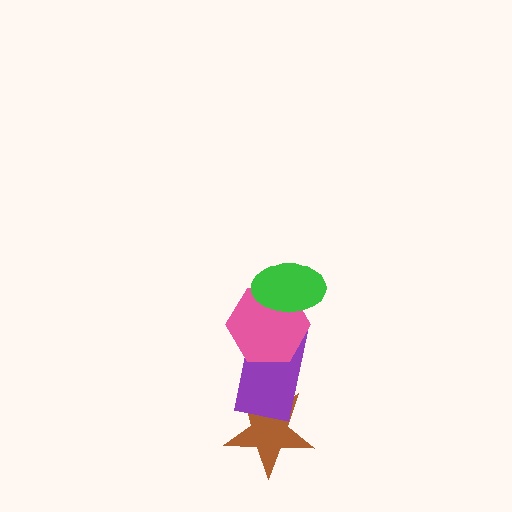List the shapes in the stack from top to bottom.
From top to bottom: the green ellipse, the pink hexagon, the purple rectangle, the brown star.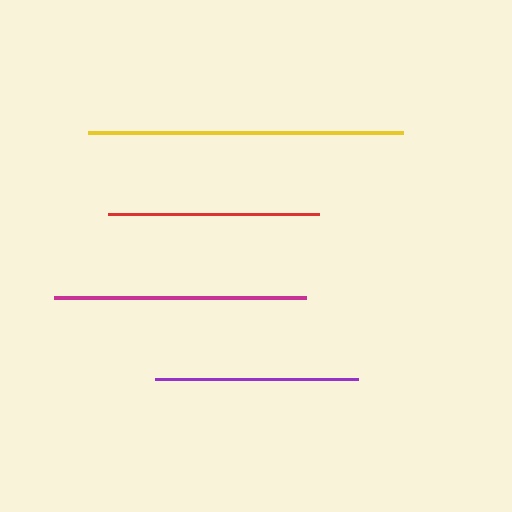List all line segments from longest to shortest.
From longest to shortest: yellow, magenta, red, purple.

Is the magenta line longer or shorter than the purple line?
The magenta line is longer than the purple line.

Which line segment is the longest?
The yellow line is the longest at approximately 315 pixels.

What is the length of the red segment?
The red segment is approximately 211 pixels long.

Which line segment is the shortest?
The purple line is the shortest at approximately 203 pixels.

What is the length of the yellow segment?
The yellow segment is approximately 315 pixels long.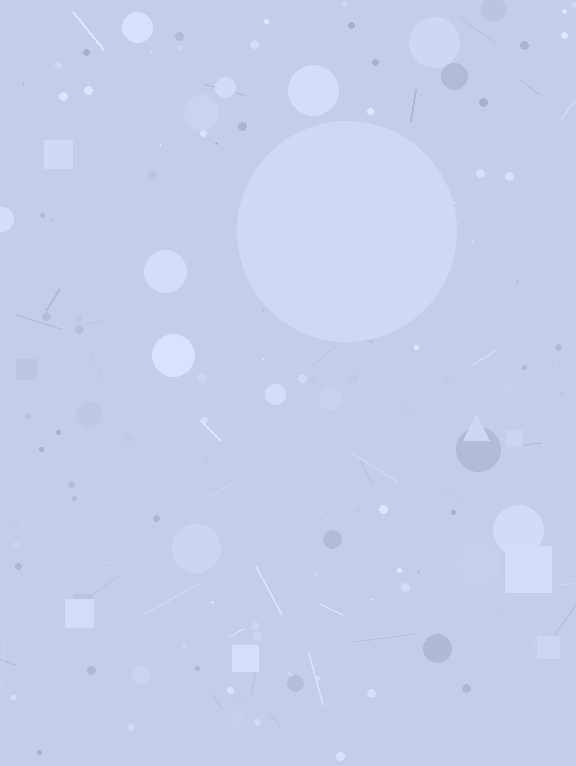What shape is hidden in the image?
A circle is hidden in the image.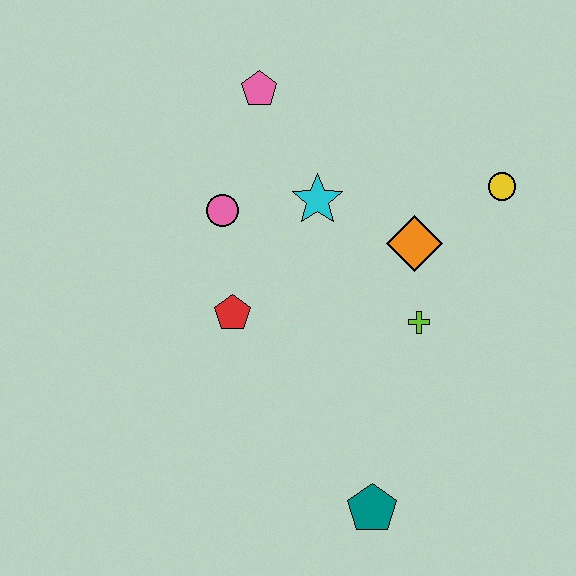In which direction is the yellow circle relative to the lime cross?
The yellow circle is above the lime cross.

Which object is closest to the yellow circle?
The orange diamond is closest to the yellow circle.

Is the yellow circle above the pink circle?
Yes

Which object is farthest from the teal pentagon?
The pink pentagon is farthest from the teal pentagon.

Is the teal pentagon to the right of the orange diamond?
No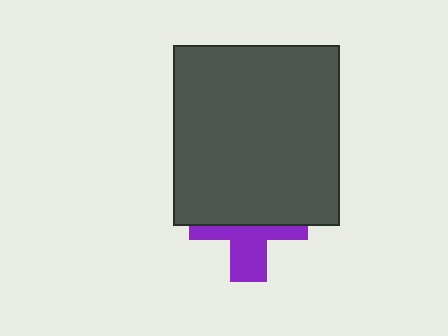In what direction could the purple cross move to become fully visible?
The purple cross could move down. That would shift it out from behind the dark gray rectangle entirely.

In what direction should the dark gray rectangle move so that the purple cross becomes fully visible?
The dark gray rectangle should move up. That is the shortest direction to clear the overlap and leave the purple cross fully visible.